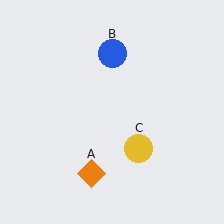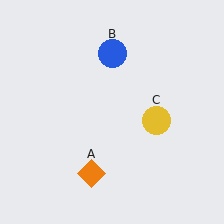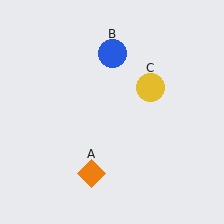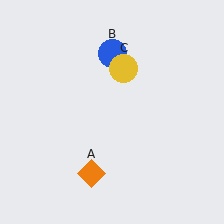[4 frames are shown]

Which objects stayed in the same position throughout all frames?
Orange diamond (object A) and blue circle (object B) remained stationary.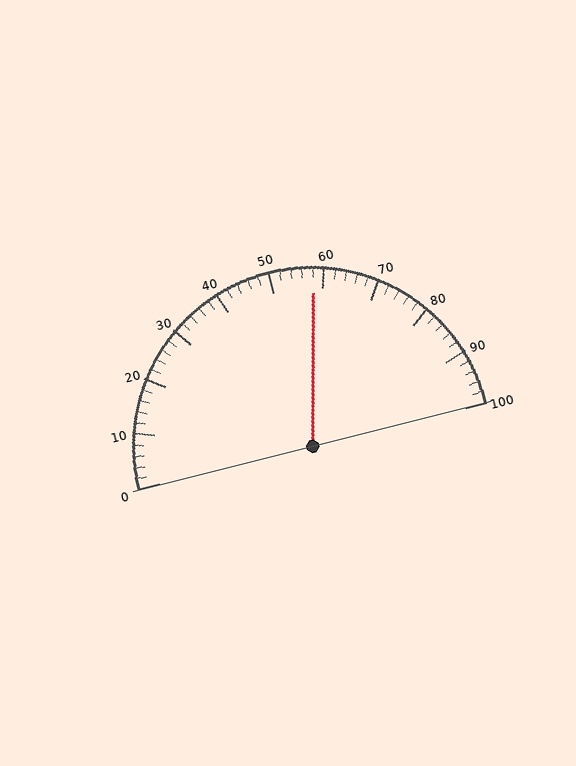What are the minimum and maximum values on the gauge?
The gauge ranges from 0 to 100.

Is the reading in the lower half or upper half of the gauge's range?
The reading is in the upper half of the range (0 to 100).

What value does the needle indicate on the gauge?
The needle indicates approximately 58.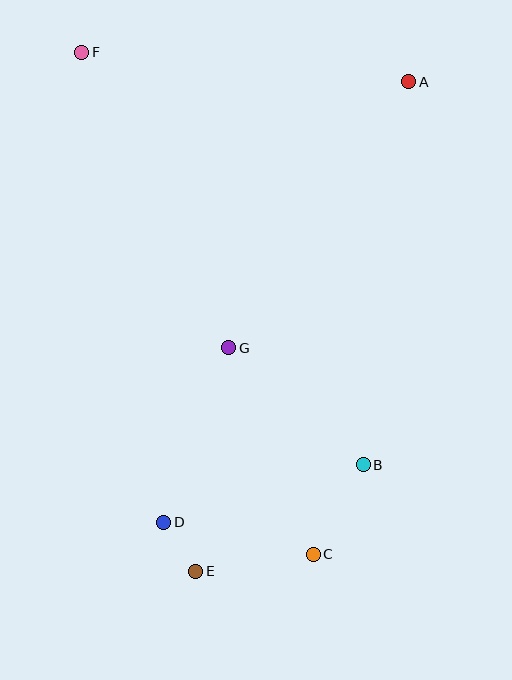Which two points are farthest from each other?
Points C and F are farthest from each other.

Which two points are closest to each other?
Points D and E are closest to each other.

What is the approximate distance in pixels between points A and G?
The distance between A and G is approximately 321 pixels.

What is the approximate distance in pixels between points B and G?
The distance between B and G is approximately 178 pixels.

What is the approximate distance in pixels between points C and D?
The distance between C and D is approximately 153 pixels.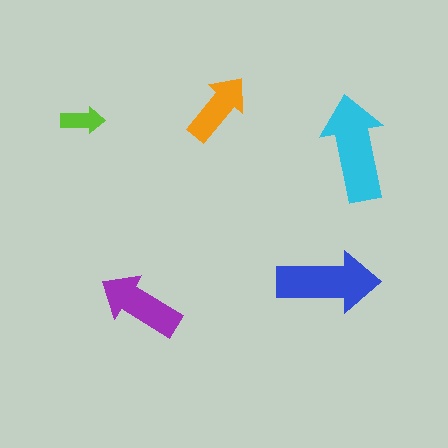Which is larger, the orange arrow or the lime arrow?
The orange one.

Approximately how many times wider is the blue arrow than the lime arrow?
About 2.5 times wider.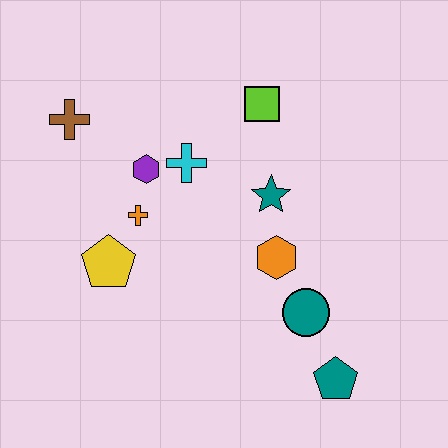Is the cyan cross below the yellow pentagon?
No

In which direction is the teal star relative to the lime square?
The teal star is below the lime square.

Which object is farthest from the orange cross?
The teal pentagon is farthest from the orange cross.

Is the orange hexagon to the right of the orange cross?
Yes